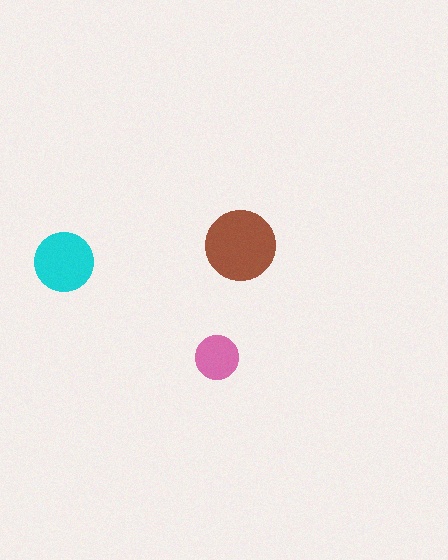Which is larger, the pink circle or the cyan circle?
The cyan one.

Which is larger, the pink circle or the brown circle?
The brown one.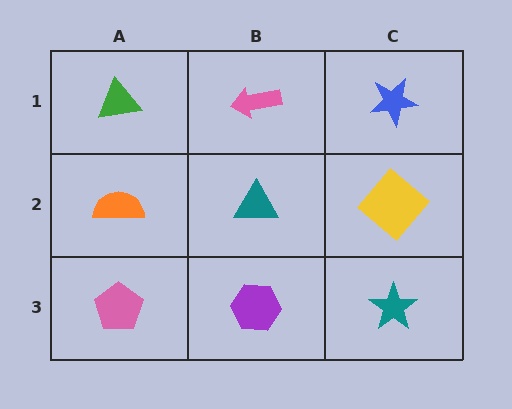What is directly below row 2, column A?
A pink pentagon.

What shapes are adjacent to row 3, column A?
An orange semicircle (row 2, column A), a purple hexagon (row 3, column B).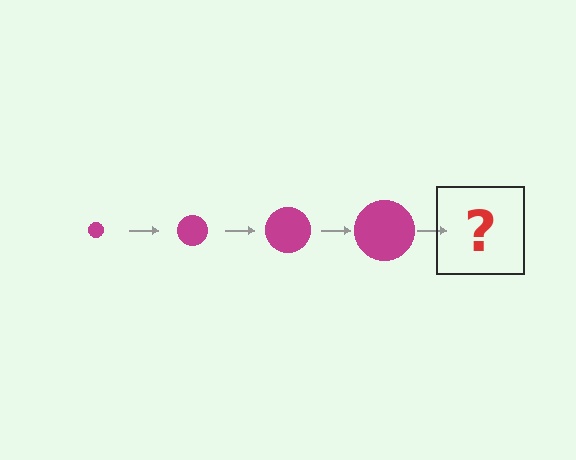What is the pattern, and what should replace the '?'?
The pattern is that the circle gets progressively larger each step. The '?' should be a magenta circle, larger than the previous one.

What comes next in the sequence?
The next element should be a magenta circle, larger than the previous one.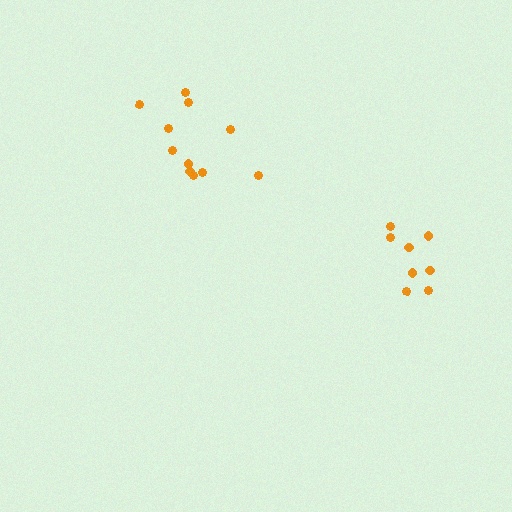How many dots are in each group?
Group 1: 8 dots, Group 2: 11 dots (19 total).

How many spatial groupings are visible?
There are 2 spatial groupings.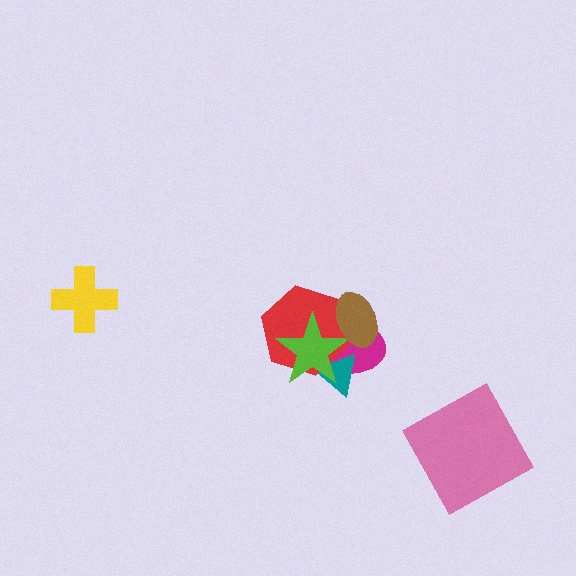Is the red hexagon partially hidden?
Yes, it is partially covered by another shape.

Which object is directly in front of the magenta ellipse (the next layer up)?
The teal triangle is directly in front of the magenta ellipse.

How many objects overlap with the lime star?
4 objects overlap with the lime star.